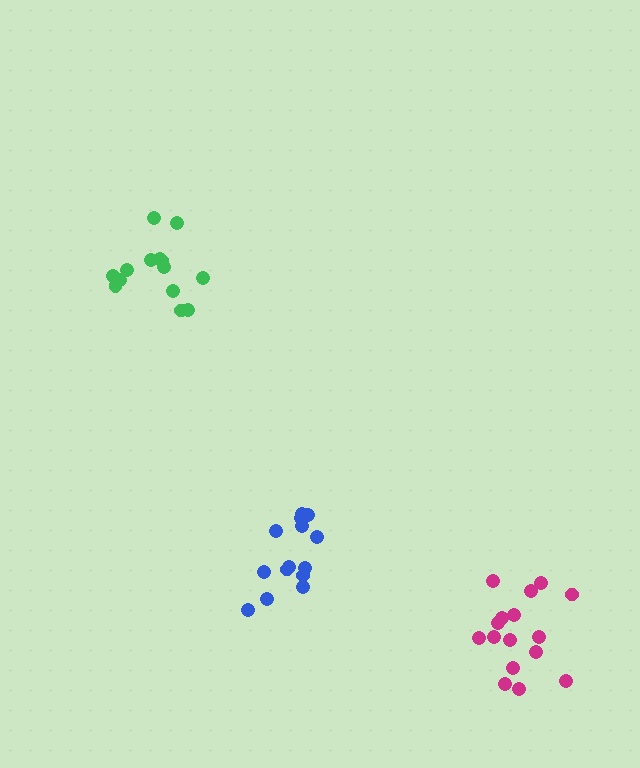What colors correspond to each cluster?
The clusters are colored: green, blue, magenta.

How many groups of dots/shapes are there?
There are 3 groups.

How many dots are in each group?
Group 1: 14 dots, Group 2: 14 dots, Group 3: 16 dots (44 total).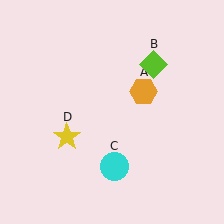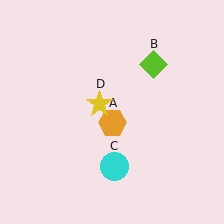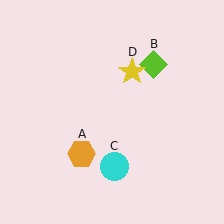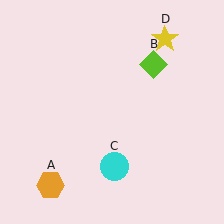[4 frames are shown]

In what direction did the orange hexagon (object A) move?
The orange hexagon (object A) moved down and to the left.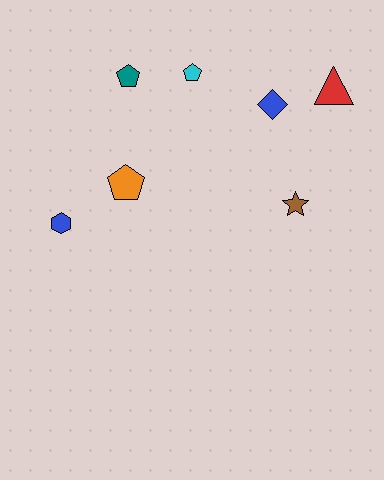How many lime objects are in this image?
There are no lime objects.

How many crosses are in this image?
There are no crosses.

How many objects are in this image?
There are 7 objects.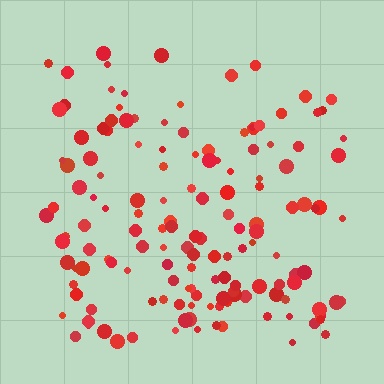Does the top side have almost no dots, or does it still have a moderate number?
Still a moderate number, just noticeably fewer than the bottom.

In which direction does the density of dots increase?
From top to bottom, with the bottom side densest.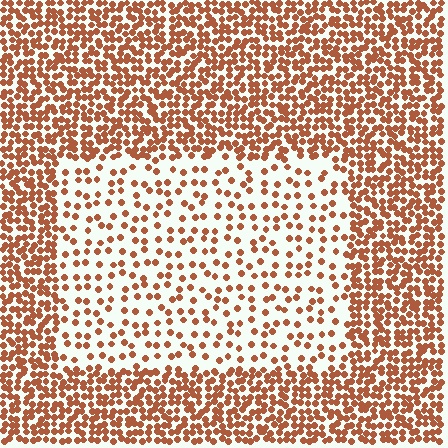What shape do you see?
I see a rectangle.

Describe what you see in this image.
The image contains small brown elements arranged at two different densities. A rectangle-shaped region is visible where the elements are less densely packed than the surrounding area.